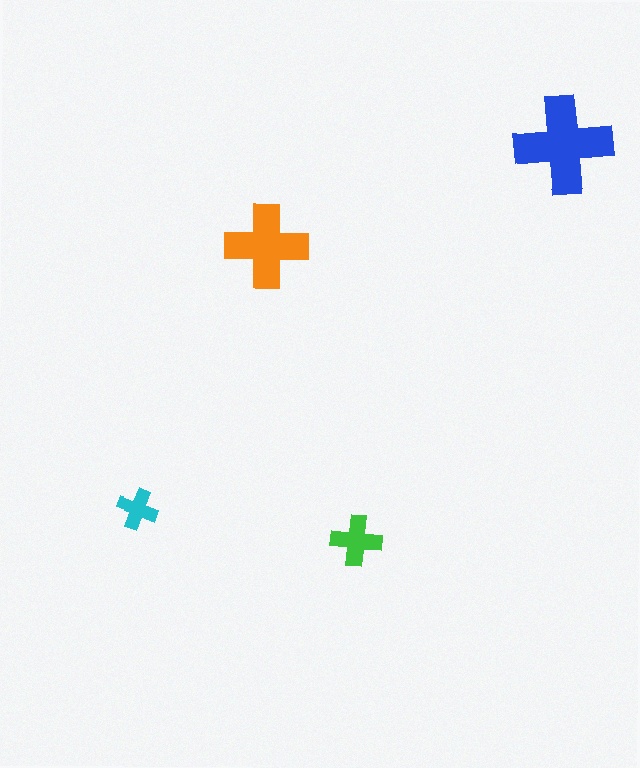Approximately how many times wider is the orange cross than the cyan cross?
About 2 times wider.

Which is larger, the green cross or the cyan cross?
The green one.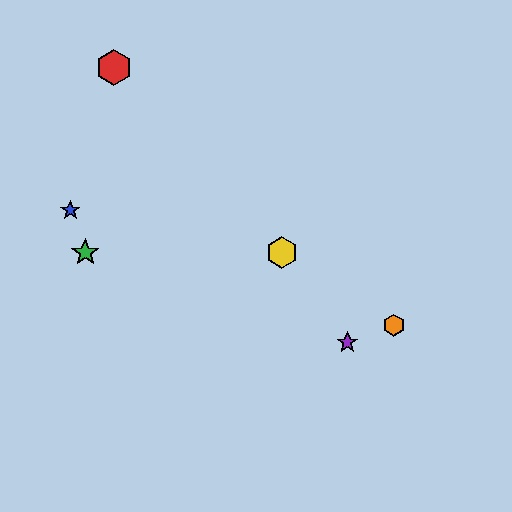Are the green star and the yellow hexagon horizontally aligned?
Yes, both are at y≈253.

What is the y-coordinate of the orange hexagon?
The orange hexagon is at y≈325.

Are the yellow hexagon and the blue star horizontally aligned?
No, the yellow hexagon is at y≈253 and the blue star is at y≈210.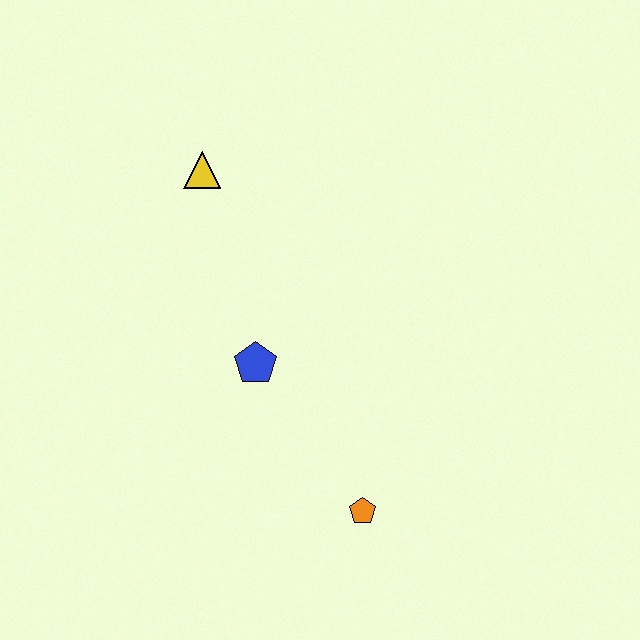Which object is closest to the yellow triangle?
The blue pentagon is closest to the yellow triangle.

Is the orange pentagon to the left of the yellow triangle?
No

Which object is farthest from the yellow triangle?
The orange pentagon is farthest from the yellow triangle.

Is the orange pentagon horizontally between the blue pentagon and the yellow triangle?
No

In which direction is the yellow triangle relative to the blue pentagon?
The yellow triangle is above the blue pentagon.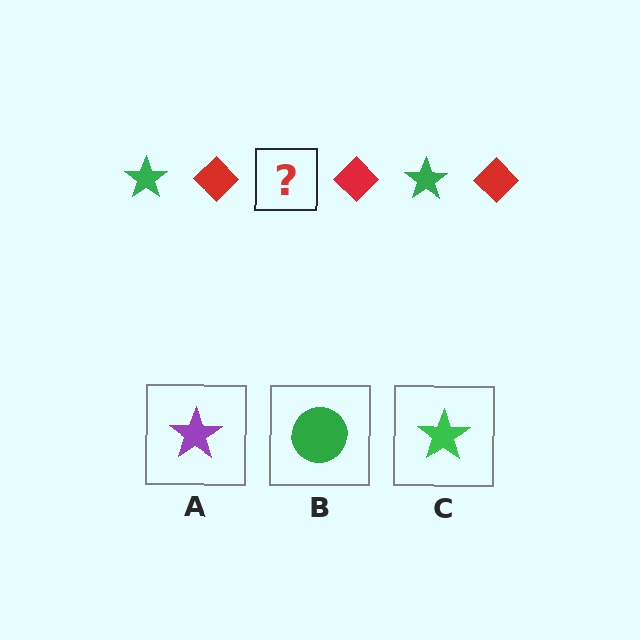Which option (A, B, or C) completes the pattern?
C.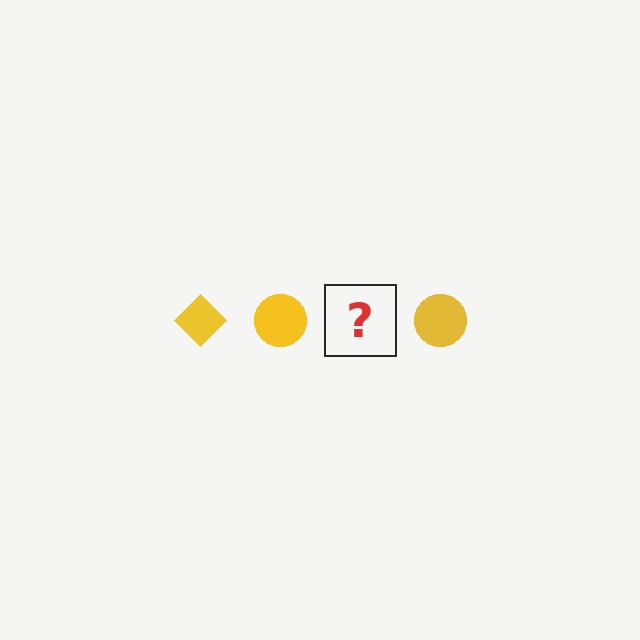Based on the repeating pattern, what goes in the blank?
The blank should be a yellow diamond.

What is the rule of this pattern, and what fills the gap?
The rule is that the pattern cycles through diamond, circle shapes in yellow. The gap should be filled with a yellow diamond.